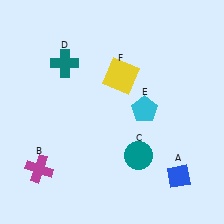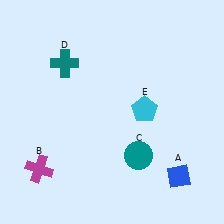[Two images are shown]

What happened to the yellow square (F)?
The yellow square (F) was removed in Image 2. It was in the top-right area of Image 1.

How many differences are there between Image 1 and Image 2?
There is 1 difference between the two images.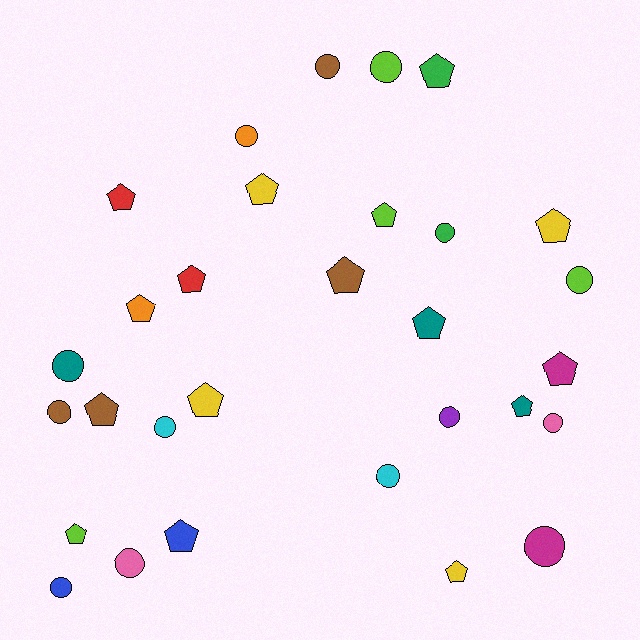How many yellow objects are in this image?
There are 4 yellow objects.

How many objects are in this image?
There are 30 objects.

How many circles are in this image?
There are 14 circles.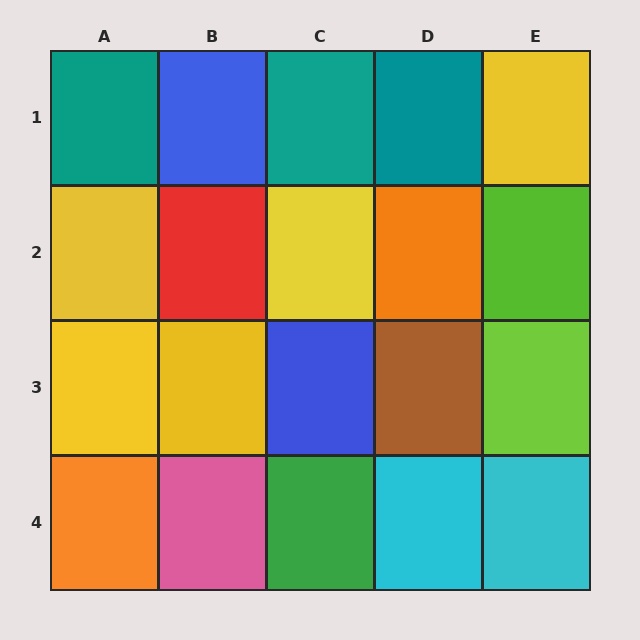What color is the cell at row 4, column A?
Orange.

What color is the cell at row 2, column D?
Orange.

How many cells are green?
1 cell is green.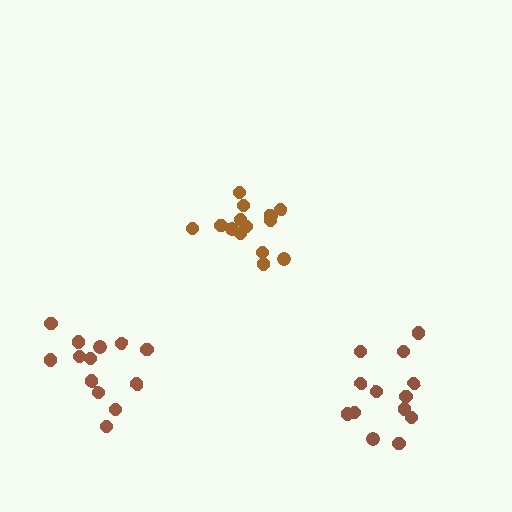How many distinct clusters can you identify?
There are 3 distinct clusters.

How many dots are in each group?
Group 1: 14 dots, Group 2: 13 dots, Group 3: 13 dots (40 total).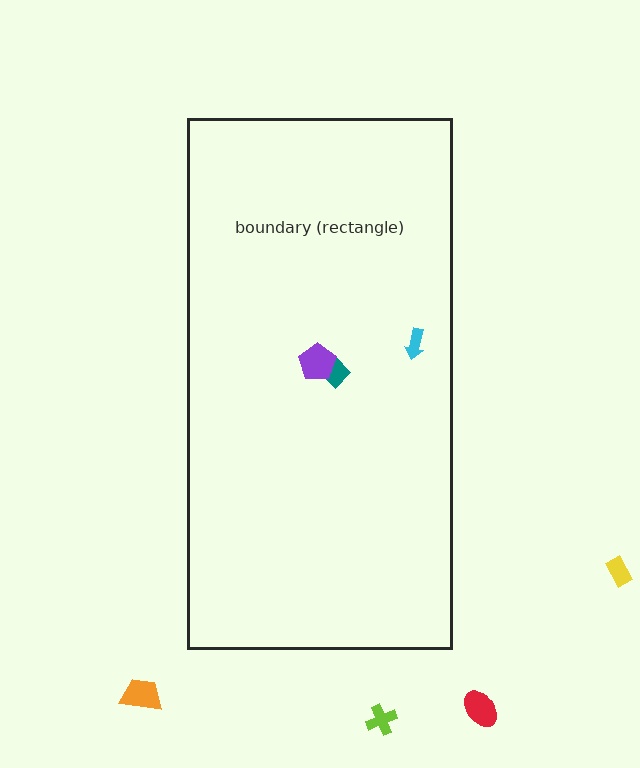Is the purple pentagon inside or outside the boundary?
Inside.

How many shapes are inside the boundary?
3 inside, 4 outside.